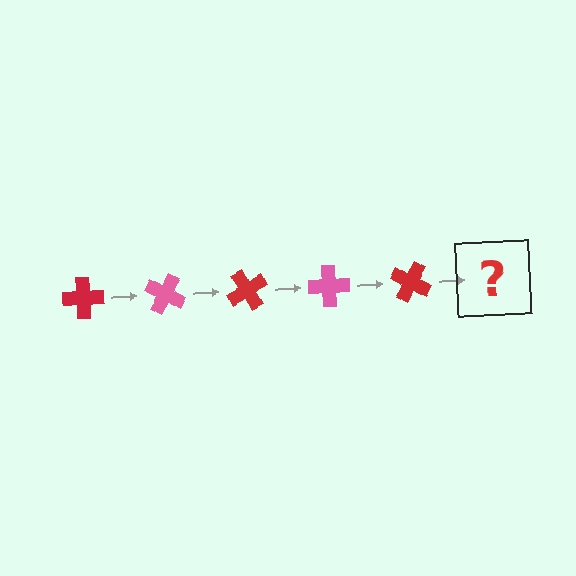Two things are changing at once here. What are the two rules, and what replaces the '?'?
The two rules are that it rotates 30 degrees each step and the color cycles through red and pink. The '?' should be a pink cross, rotated 150 degrees from the start.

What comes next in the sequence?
The next element should be a pink cross, rotated 150 degrees from the start.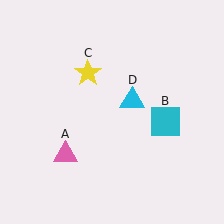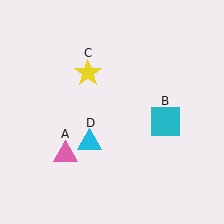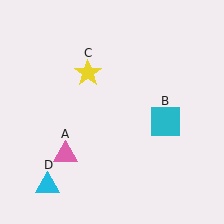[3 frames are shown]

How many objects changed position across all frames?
1 object changed position: cyan triangle (object D).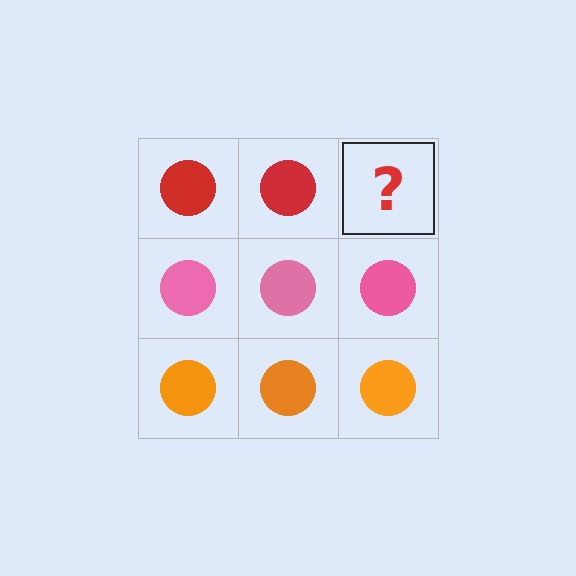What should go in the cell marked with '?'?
The missing cell should contain a red circle.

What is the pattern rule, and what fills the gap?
The rule is that each row has a consistent color. The gap should be filled with a red circle.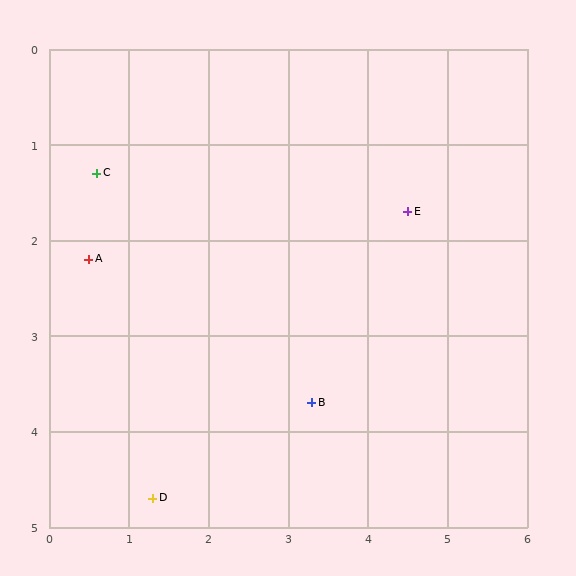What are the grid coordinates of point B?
Point B is at approximately (3.3, 3.7).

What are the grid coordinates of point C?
Point C is at approximately (0.6, 1.3).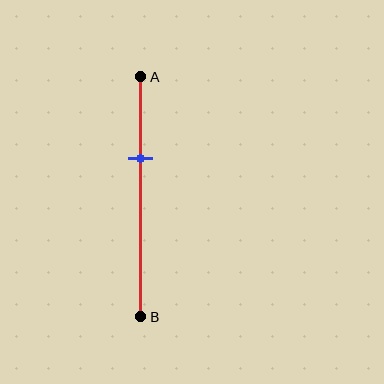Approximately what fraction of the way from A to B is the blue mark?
The blue mark is approximately 35% of the way from A to B.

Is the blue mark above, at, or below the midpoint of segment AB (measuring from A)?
The blue mark is above the midpoint of segment AB.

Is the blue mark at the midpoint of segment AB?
No, the mark is at about 35% from A, not at the 50% midpoint.